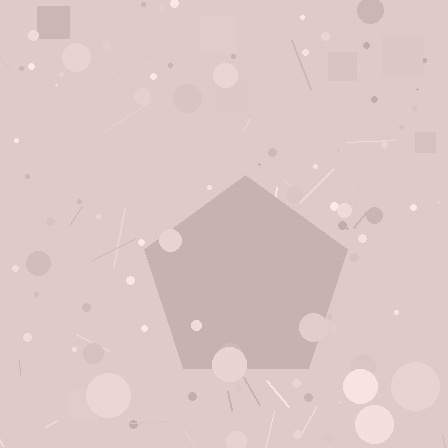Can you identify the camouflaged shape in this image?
The camouflaged shape is a pentagon.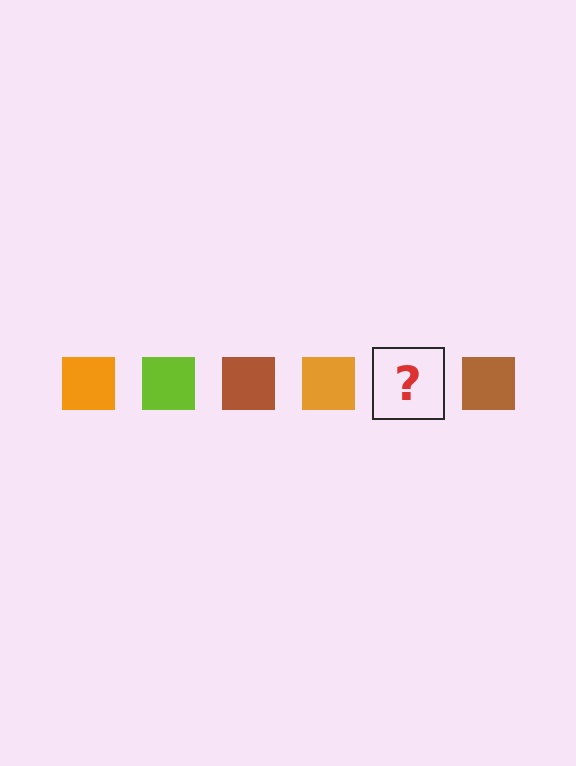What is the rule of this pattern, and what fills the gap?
The rule is that the pattern cycles through orange, lime, brown squares. The gap should be filled with a lime square.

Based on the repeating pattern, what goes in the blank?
The blank should be a lime square.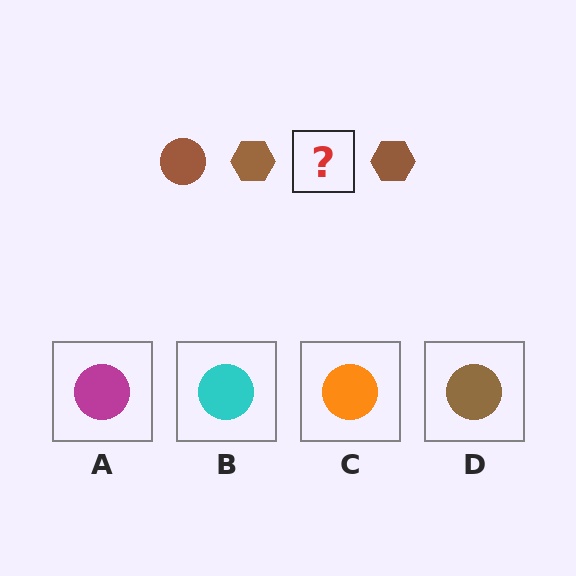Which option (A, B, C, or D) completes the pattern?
D.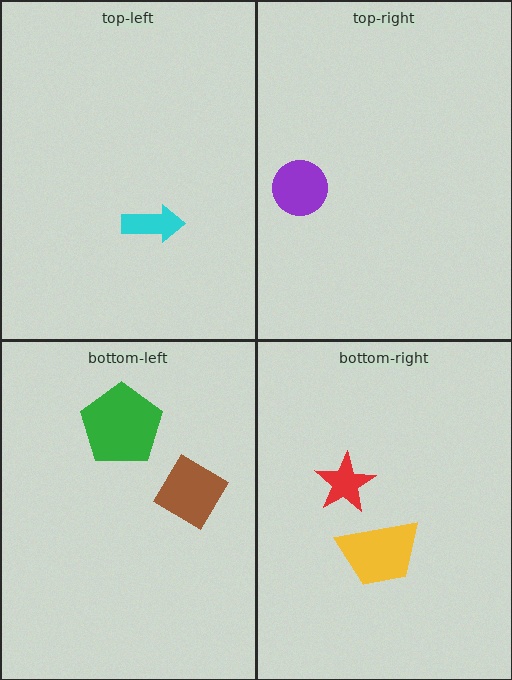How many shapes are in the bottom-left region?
2.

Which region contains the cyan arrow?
The top-left region.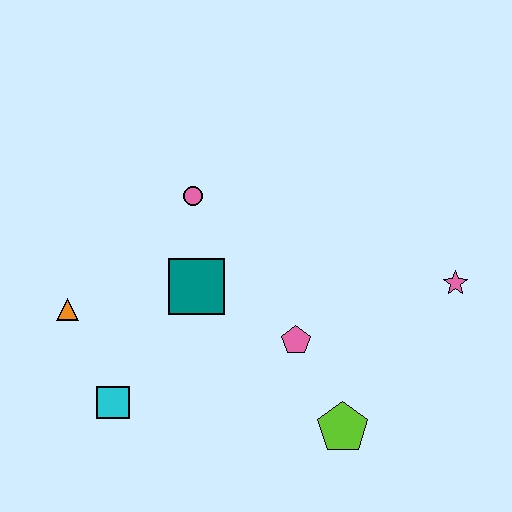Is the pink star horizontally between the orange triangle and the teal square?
No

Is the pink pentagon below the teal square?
Yes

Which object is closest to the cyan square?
The orange triangle is closest to the cyan square.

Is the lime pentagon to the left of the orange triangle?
No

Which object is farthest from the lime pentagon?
The orange triangle is farthest from the lime pentagon.